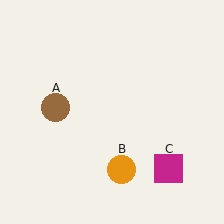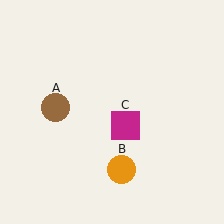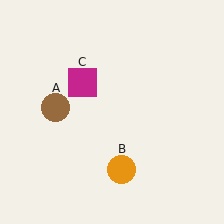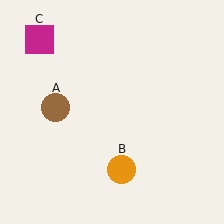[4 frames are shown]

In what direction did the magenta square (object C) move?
The magenta square (object C) moved up and to the left.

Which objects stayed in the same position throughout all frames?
Brown circle (object A) and orange circle (object B) remained stationary.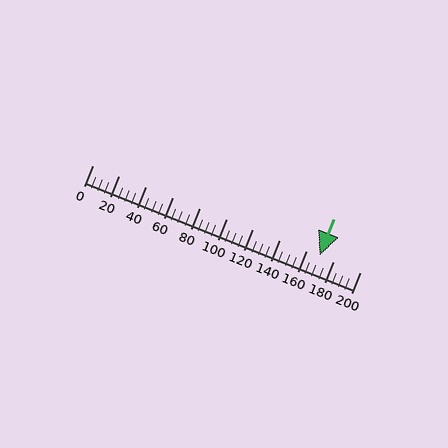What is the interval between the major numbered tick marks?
The major tick marks are spaced 20 units apart.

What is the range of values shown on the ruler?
The ruler shows values from 0 to 200.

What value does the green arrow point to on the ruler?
The green arrow points to approximately 170.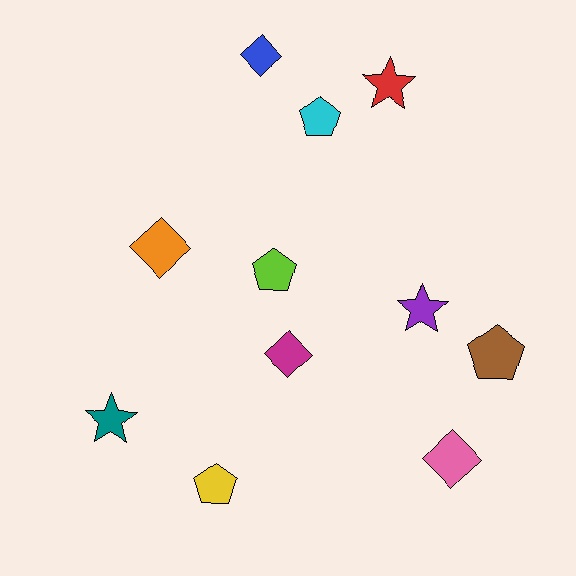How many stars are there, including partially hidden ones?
There are 3 stars.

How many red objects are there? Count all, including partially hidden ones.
There is 1 red object.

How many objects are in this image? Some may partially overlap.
There are 11 objects.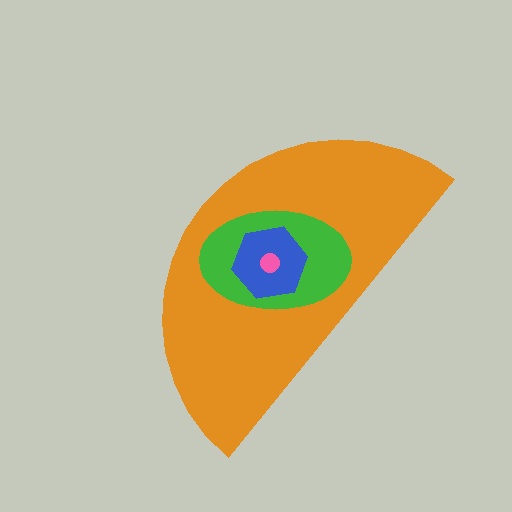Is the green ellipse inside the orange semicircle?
Yes.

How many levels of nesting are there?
4.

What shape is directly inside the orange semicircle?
The green ellipse.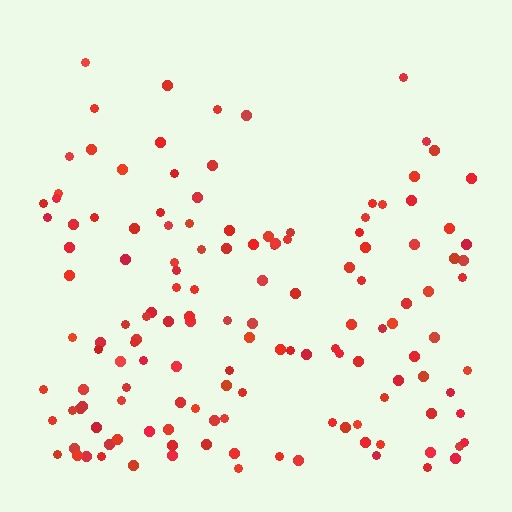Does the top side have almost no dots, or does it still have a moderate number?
Still a moderate number, just noticeably fewer than the bottom.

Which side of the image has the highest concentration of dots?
The bottom.